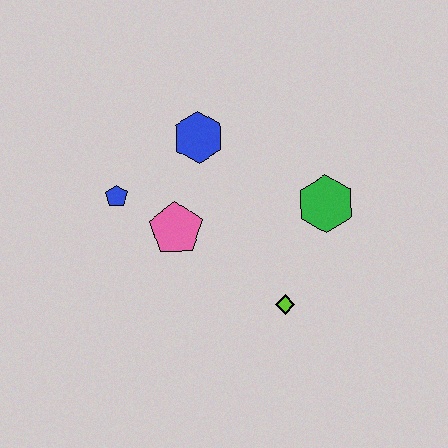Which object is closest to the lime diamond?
The green hexagon is closest to the lime diamond.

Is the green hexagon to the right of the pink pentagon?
Yes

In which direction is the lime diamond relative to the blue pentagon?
The lime diamond is to the right of the blue pentagon.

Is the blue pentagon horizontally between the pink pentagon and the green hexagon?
No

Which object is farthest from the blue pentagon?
The green hexagon is farthest from the blue pentagon.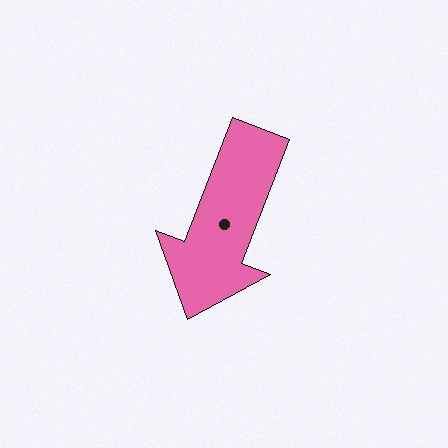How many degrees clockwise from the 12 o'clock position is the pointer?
Approximately 201 degrees.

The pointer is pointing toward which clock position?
Roughly 7 o'clock.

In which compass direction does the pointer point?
South.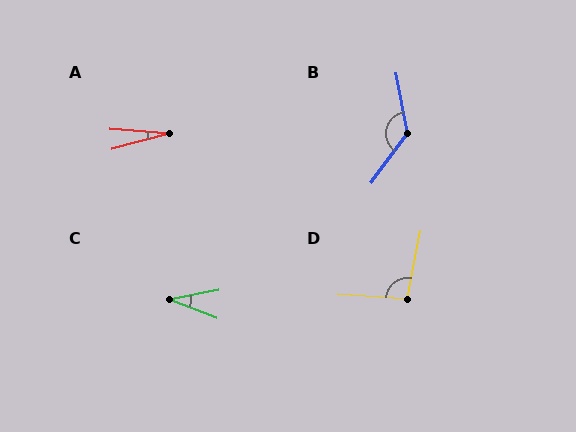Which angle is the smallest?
A, at approximately 19 degrees.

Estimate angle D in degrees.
Approximately 98 degrees.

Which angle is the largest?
B, at approximately 133 degrees.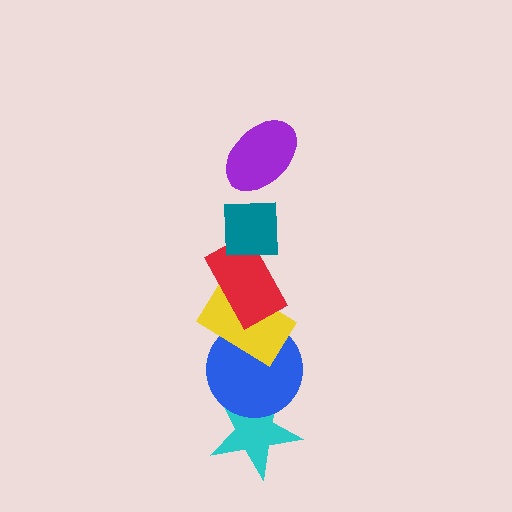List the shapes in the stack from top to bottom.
From top to bottom: the purple ellipse, the teal square, the red rectangle, the yellow rectangle, the blue circle, the cyan star.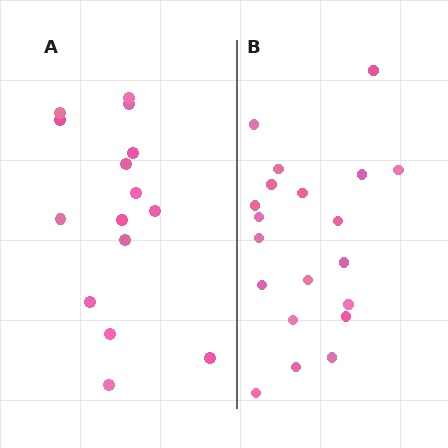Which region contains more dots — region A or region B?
Region B (the right region) has more dots.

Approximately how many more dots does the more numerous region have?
Region B has about 5 more dots than region A.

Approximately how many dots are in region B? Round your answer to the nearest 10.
About 20 dots.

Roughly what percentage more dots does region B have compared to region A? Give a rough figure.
About 35% more.